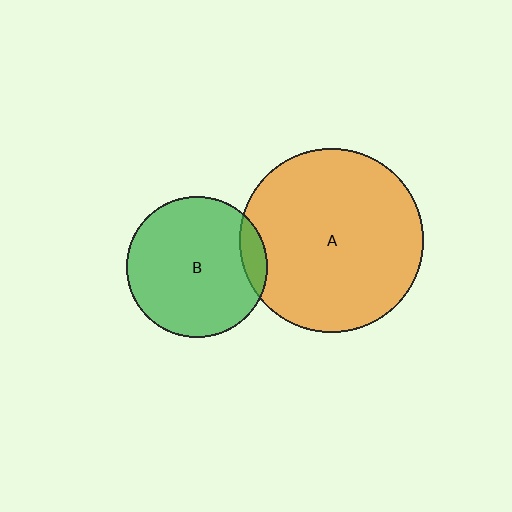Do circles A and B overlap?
Yes.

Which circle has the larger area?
Circle A (orange).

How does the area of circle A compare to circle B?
Approximately 1.7 times.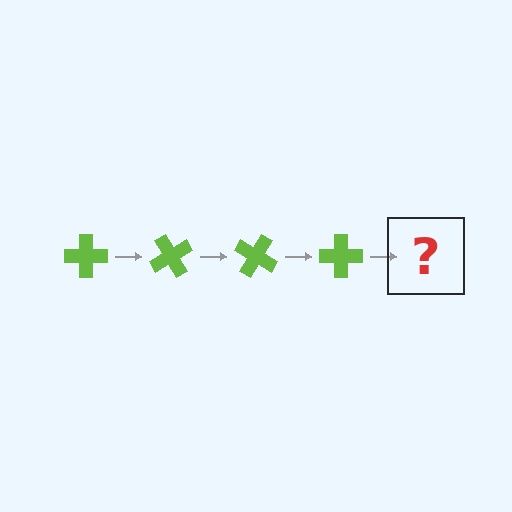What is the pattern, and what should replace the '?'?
The pattern is that the cross rotates 60 degrees each step. The '?' should be a lime cross rotated 240 degrees.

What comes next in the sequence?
The next element should be a lime cross rotated 240 degrees.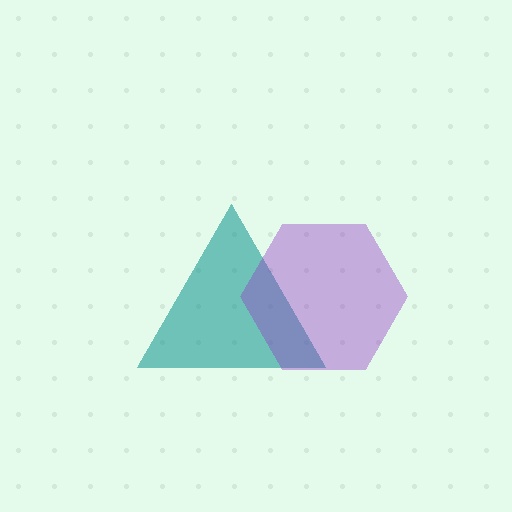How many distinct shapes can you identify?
There are 2 distinct shapes: a teal triangle, a purple hexagon.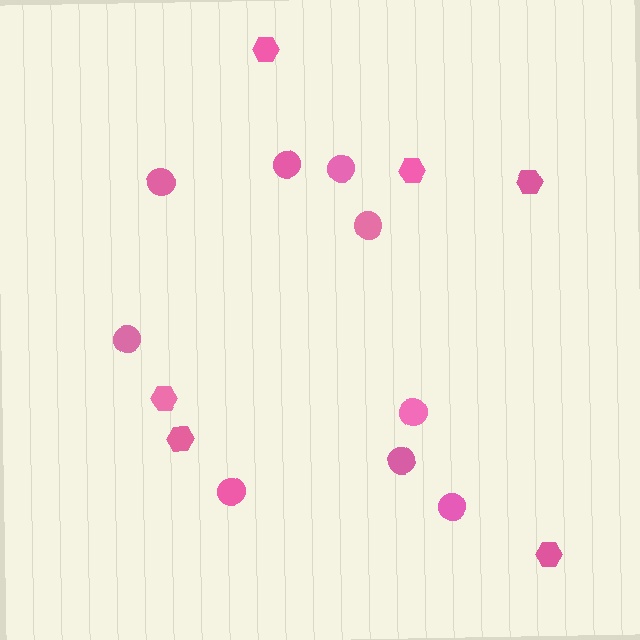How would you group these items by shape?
There are 2 groups: one group of circles (9) and one group of hexagons (6).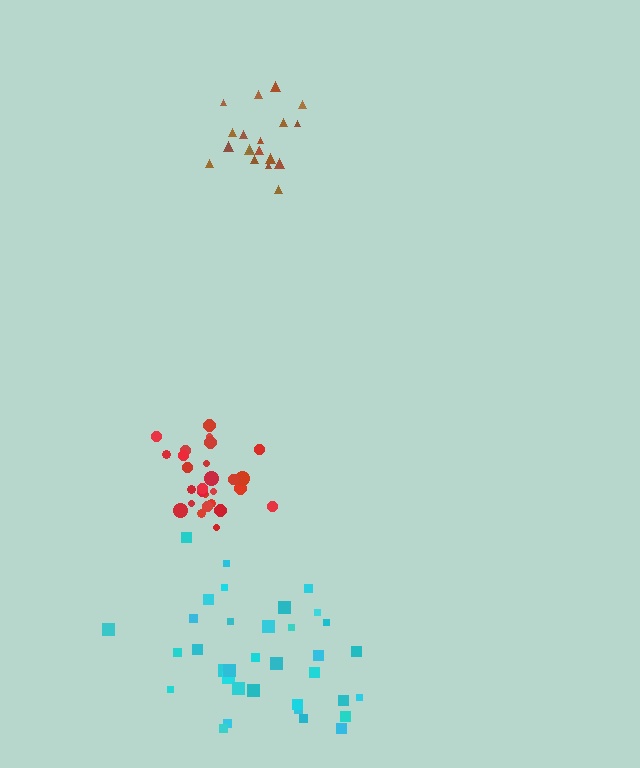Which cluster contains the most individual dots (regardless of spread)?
Cyan (35).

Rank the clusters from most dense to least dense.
red, brown, cyan.